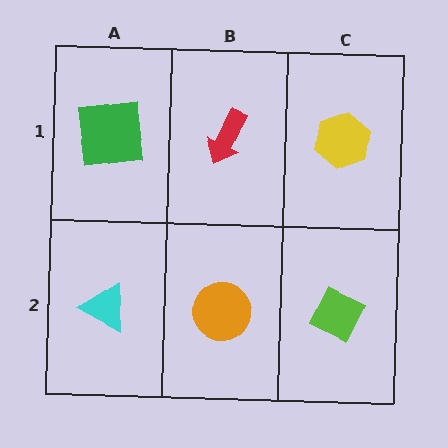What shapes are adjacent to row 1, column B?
An orange circle (row 2, column B), a green square (row 1, column A), a yellow hexagon (row 1, column C).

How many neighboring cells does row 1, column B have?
3.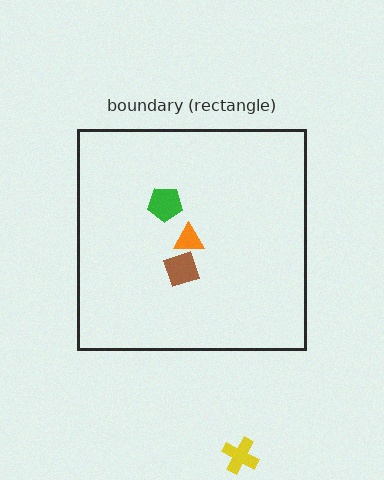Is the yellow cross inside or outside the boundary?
Outside.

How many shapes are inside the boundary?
3 inside, 1 outside.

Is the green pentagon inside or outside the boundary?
Inside.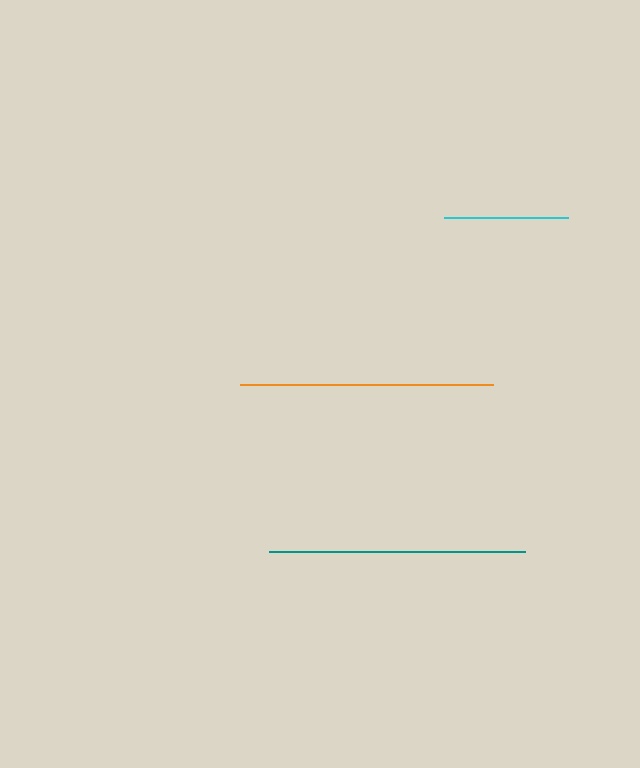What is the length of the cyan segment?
The cyan segment is approximately 123 pixels long.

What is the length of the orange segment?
The orange segment is approximately 253 pixels long.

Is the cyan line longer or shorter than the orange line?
The orange line is longer than the cyan line.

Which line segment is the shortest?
The cyan line is the shortest at approximately 123 pixels.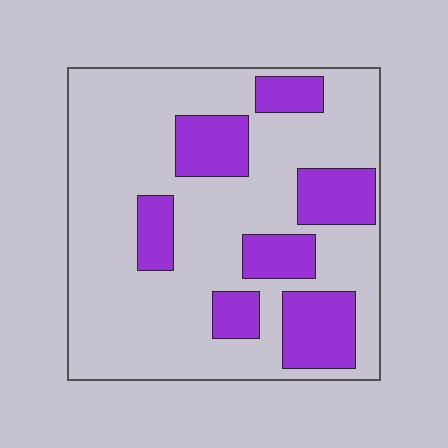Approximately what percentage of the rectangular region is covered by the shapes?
Approximately 25%.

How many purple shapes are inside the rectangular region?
7.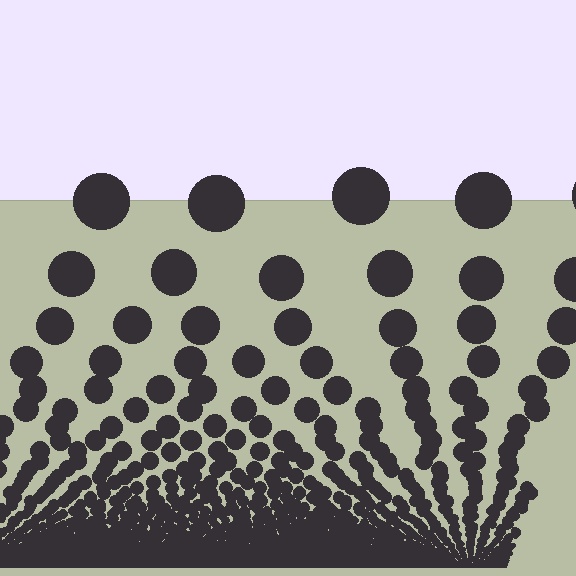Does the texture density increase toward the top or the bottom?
Density increases toward the bottom.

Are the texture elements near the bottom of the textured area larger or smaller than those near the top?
Smaller. The gradient is inverted — elements near the bottom are smaller and denser.